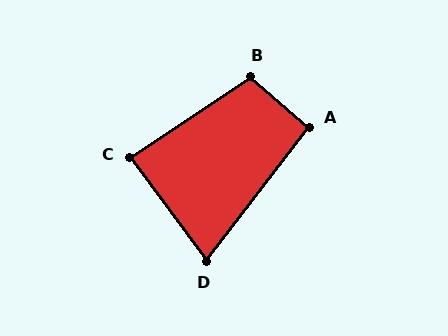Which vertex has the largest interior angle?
B, at approximately 106 degrees.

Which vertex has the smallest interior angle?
D, at approximately 74 degrees.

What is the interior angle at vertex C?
Approximately 87 degrees (approximately right).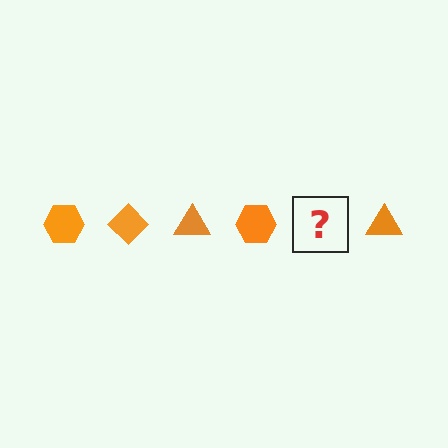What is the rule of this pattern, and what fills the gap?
The rule is that the pattern cycles through hexagon, diamond, triangle shapes in orange. The gap should be filled with an orange diamond.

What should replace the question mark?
The question mark should be replaced with an orange diamond.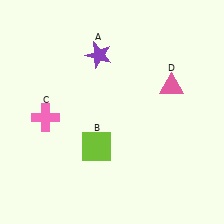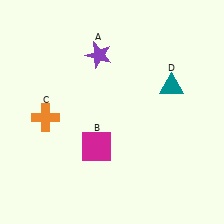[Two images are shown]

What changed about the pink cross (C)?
In Image 1, C is pink. In Image 2, it changed to orange.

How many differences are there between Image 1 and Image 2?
There are 3 differences between the two images.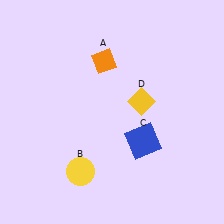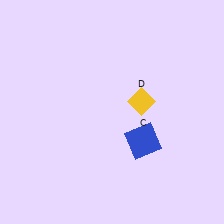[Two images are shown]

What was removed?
The orange diamond (A), the yellow circle (B) were removed in Image 2.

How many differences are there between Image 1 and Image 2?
There are 2 differences between the two images.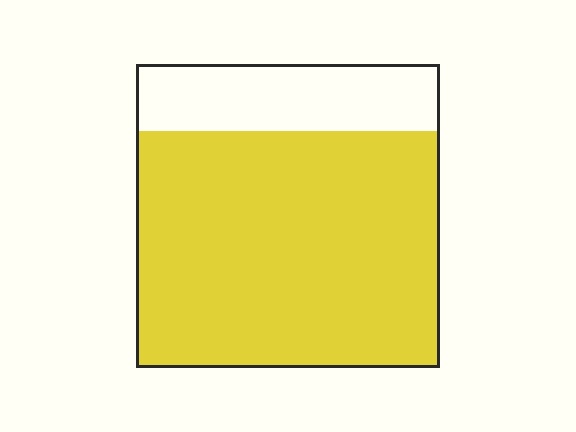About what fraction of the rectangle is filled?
About four fifths (4/5).